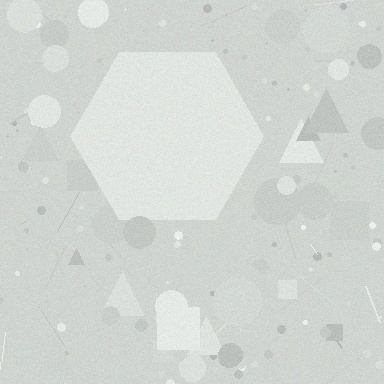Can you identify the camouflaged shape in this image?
The camouflaged shape is a hexagon.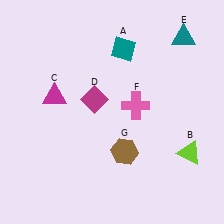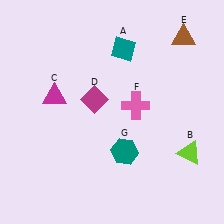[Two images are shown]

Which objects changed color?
E changed from teal to brown. G changed from brown to teal.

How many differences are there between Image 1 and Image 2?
There are 2 differences between the two images.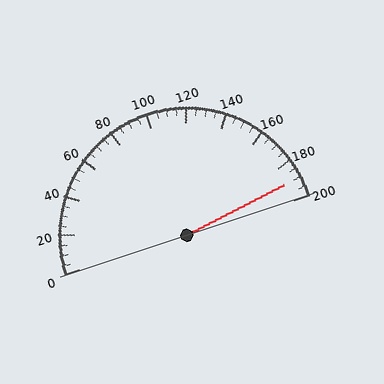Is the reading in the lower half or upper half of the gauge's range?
The reading is in the upper half of the range (0 to 200).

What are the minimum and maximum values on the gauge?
The gauge ranges from 0 to 200.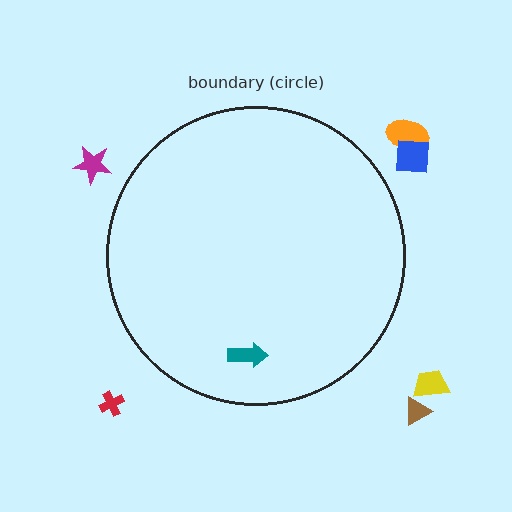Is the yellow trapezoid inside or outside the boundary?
Outside.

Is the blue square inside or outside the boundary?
Outside.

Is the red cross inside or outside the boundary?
Outside.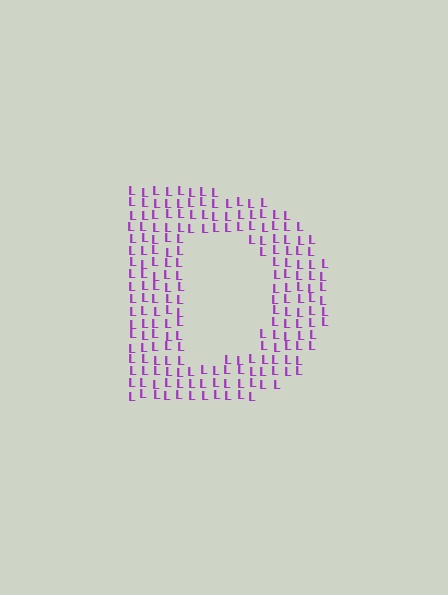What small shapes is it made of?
It is made of small letter L's.